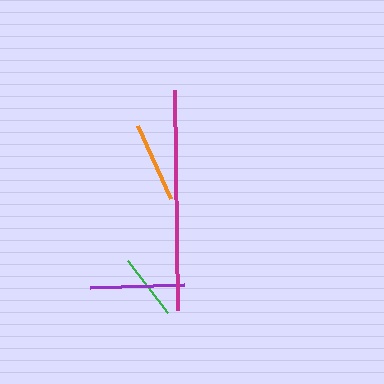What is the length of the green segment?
The green segment is approximately 66 pixels long.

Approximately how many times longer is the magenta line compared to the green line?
The magenta line is approximately 3.3 times the length of the green line.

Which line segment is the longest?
The magenta line is the longest at approximately 221 pixels.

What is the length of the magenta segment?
The magenta segment is approximately 221 pixels long.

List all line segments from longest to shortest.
From longest to shortest: magenta, purple, orange, green.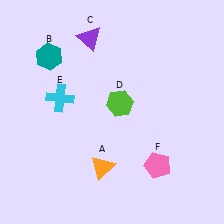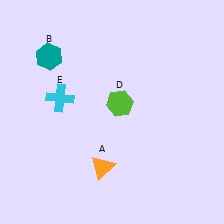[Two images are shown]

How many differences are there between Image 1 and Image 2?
There are 2 differences between the two images.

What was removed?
The pink pentagon (F), the purple triangle (C) were removed in Image 2.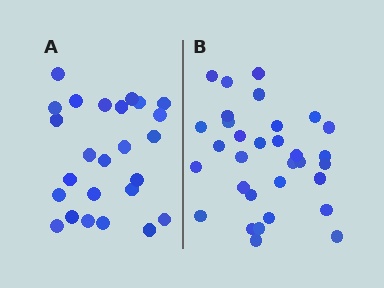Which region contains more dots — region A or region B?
Region B (the right region) has more dots.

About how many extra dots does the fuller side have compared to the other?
Region B has roughly 8 or so more dots than region A.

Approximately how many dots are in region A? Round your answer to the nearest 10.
About 20 dots. (The exact count is 25, which rounds to 20.)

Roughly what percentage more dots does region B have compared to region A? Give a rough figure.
About 30% more.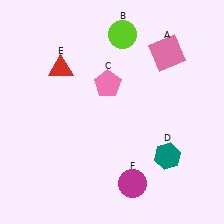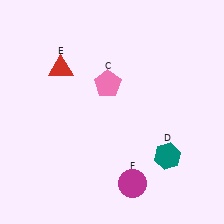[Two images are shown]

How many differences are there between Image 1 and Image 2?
There are 2 differences between the two images.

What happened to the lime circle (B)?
The lime circle (B) was removed in Image 2. It was in the top-right area of Image 1.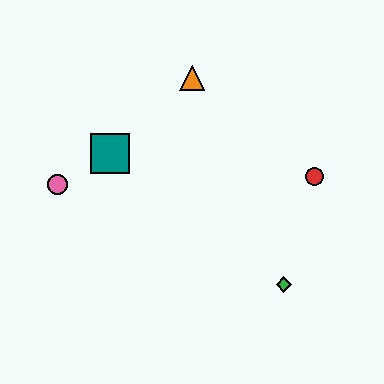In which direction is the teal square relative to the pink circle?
The teal square is to the right of the pink circle.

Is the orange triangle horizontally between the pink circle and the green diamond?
Yes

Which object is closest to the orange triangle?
The teal square is closest to the orange triangle.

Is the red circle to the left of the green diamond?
No